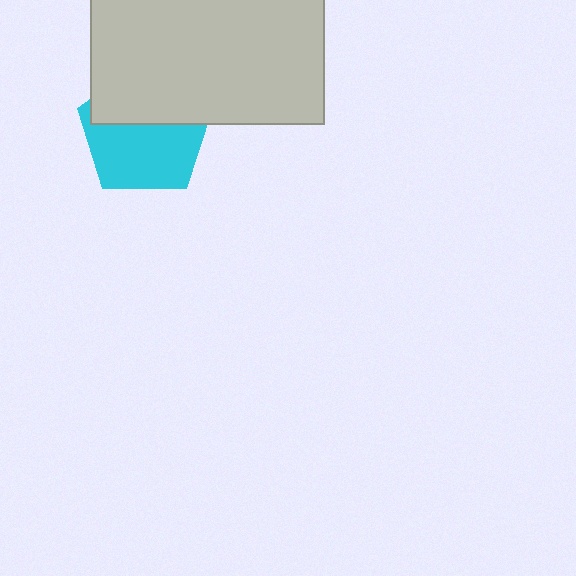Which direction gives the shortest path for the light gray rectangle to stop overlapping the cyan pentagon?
Moving up gives the shortest separation.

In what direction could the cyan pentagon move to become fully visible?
The cyan pentagon could move down. That would shift it out from behind the light gray rectangle entirely.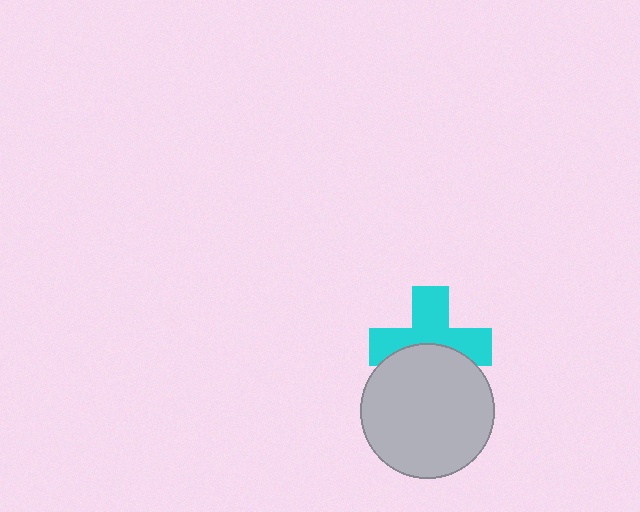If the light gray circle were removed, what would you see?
You would see the complete cyan cross.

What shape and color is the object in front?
The object in front is a light gray circle.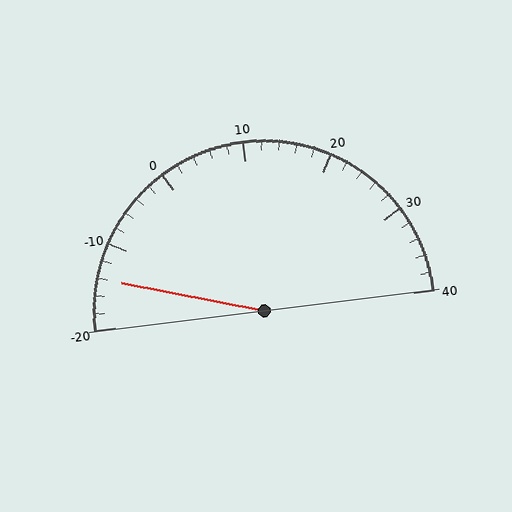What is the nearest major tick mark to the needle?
The nearest major tick mark is -10.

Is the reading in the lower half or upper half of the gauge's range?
The reading is in the lower half of the range (-20 to 40).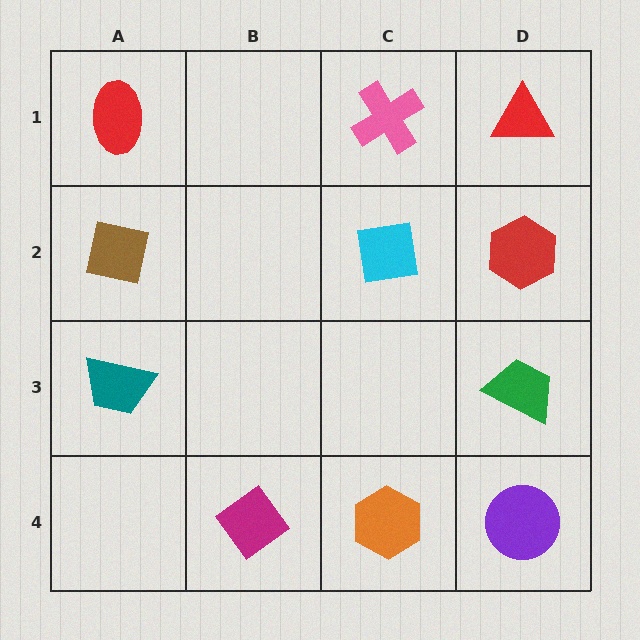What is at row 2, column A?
A brown square.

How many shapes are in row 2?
3 shapes.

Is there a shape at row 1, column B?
No, that cell is empty.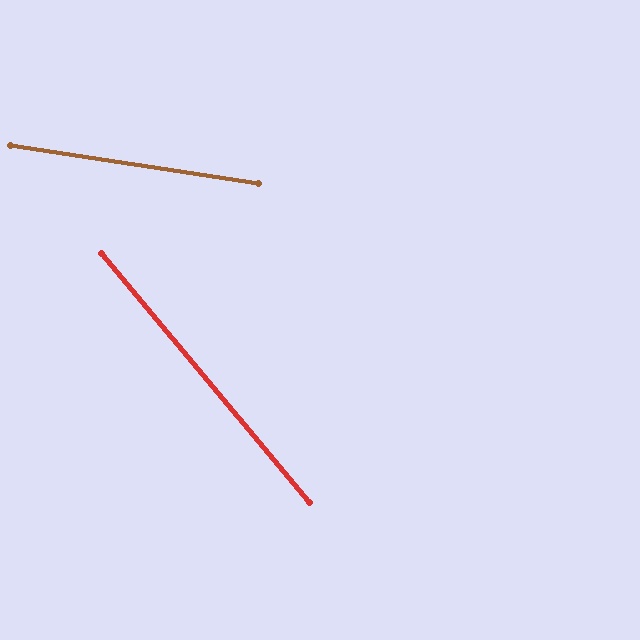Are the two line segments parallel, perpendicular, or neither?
Neither parallel nor perpendicular — they differ by about 42°.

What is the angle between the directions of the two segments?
Approximately 42 degrees.